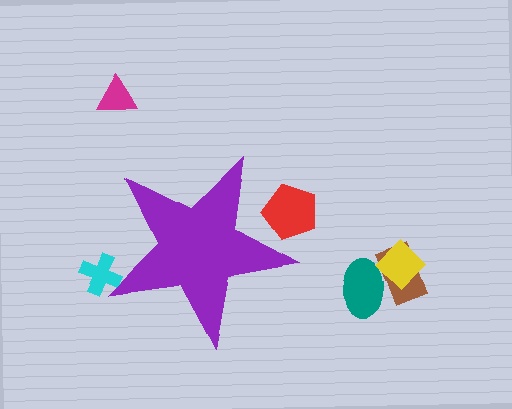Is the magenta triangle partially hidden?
No, the magenta triangle is fully visible.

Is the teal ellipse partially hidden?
No, the teal ellipse is fully visible.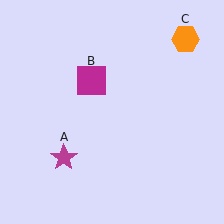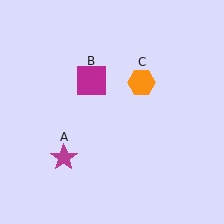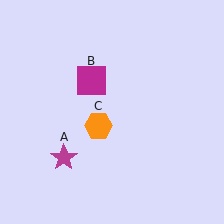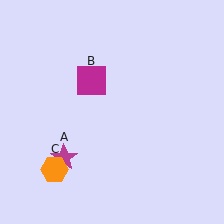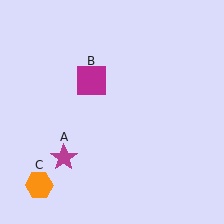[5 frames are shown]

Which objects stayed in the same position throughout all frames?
Magenta star (object A) and magenta square (object B) remained stationary.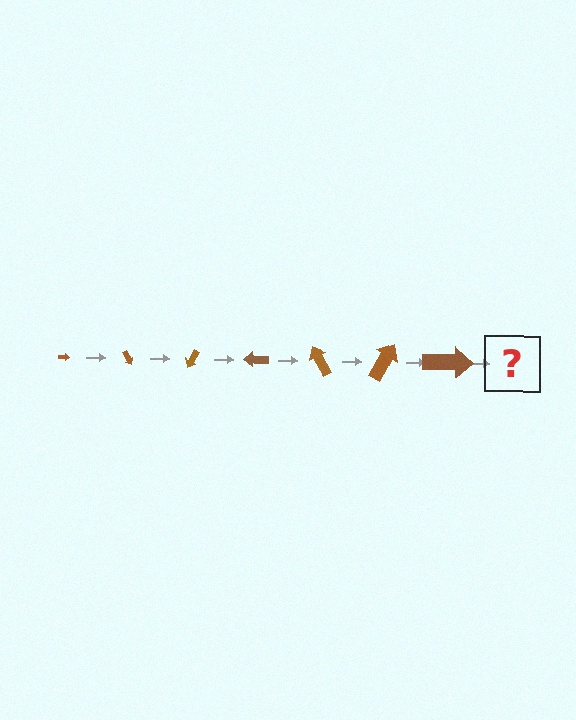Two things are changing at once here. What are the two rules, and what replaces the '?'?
The two rules are that the arrow grows larger each step and it rotates 60 degrees each step. The '?' should be an arrow, larger than the previous one and rotated 420 degrees from the start.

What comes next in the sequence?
The next element should be an arrow, larger than the previous one and rotated 420 degrees from the start.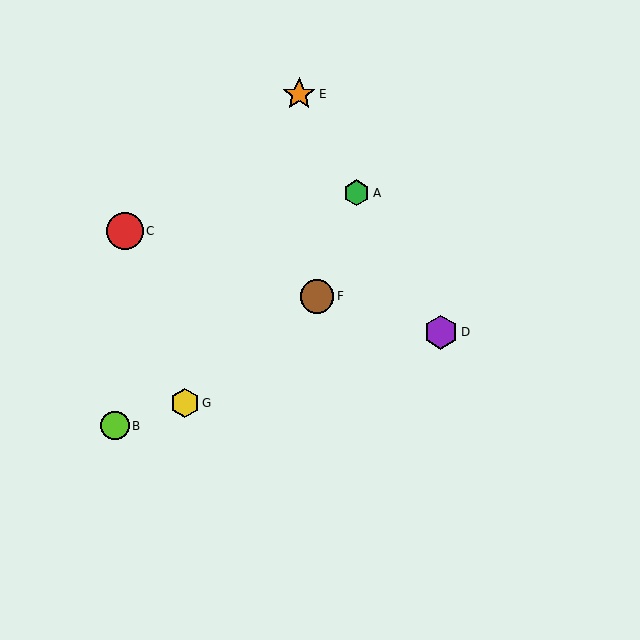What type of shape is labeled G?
Shape G is a yellow hexagon.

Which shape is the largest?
The red circle (labeled C) is the largest.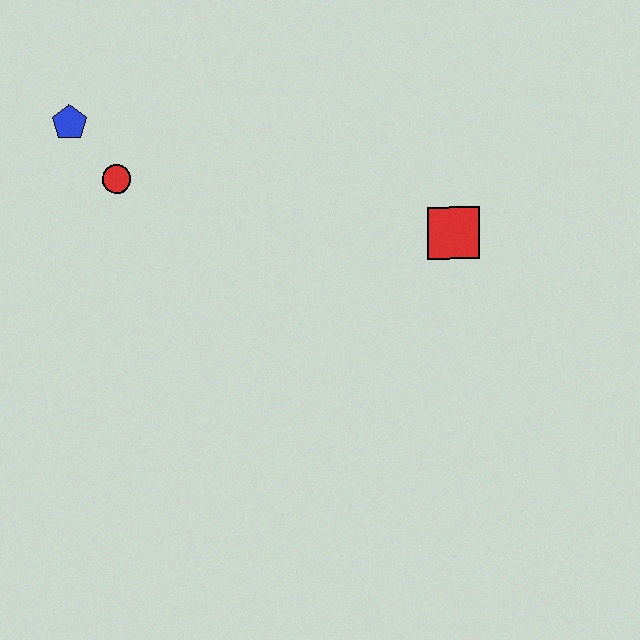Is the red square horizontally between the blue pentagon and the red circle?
No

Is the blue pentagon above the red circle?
Yes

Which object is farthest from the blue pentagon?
The red square is farthest from the blue pentagon.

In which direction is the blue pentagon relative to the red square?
The blue pentagon is to the left of the red square.